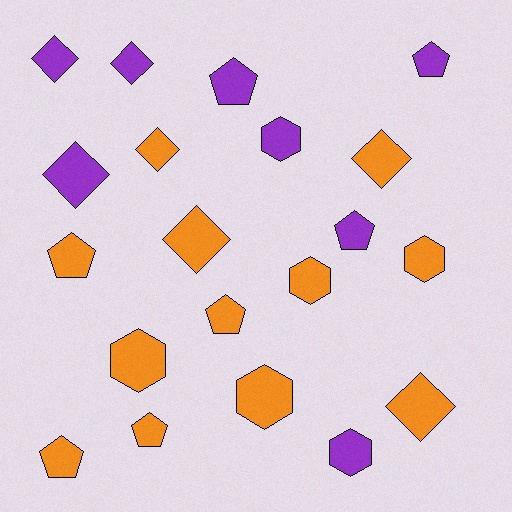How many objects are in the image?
There are 20 objects.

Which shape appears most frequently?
Pentagon, with 7 objects.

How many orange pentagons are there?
There are 4 orange pentagons.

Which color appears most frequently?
Orange, with 12 objects.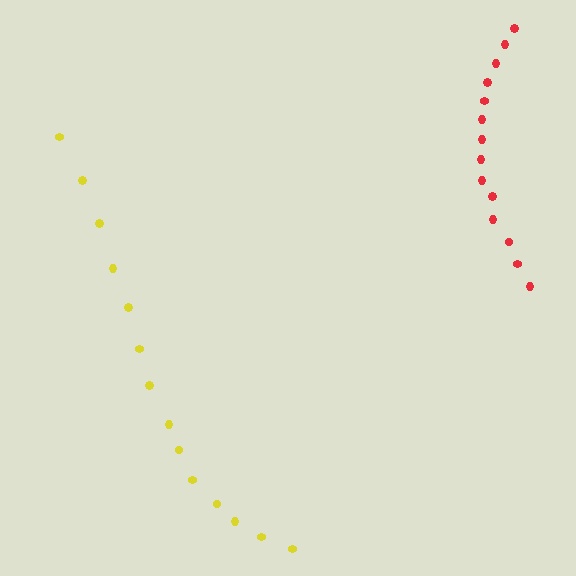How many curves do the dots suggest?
There are 2 distinct paths.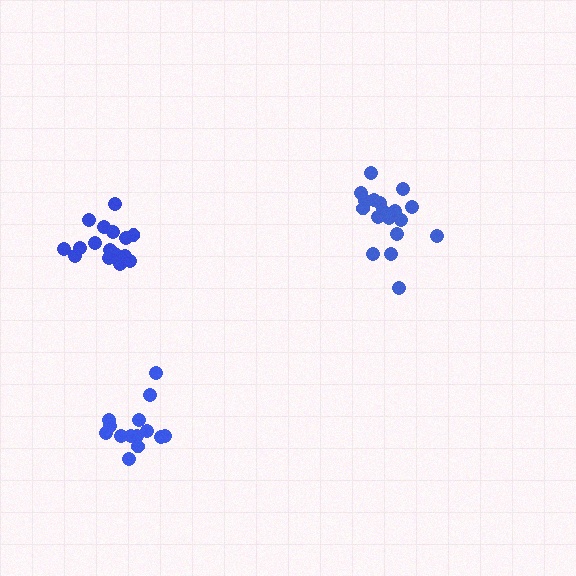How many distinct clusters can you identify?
There are 3 distinct clusters.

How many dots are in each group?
Group 1: 18 dots, Group 2: 18 dots, Group 3: 14 dots (50 total).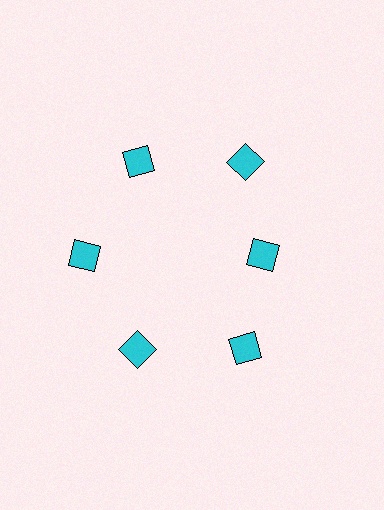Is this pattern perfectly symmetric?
No. The 6 cyan diamonds are arranged in a ring, but one element near the 3 o'clock position is pulled inward toward the center, breaking the 6-fold rotational symmetry.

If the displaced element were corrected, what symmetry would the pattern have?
It would have 6-fold rotational symmetry — the pattern would map onto itself every 60 degrees.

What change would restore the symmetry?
The symmetry would be restored by moving it outward, back onto the ring so that all 6 diamonds sit at equal angles and equal distance from the center.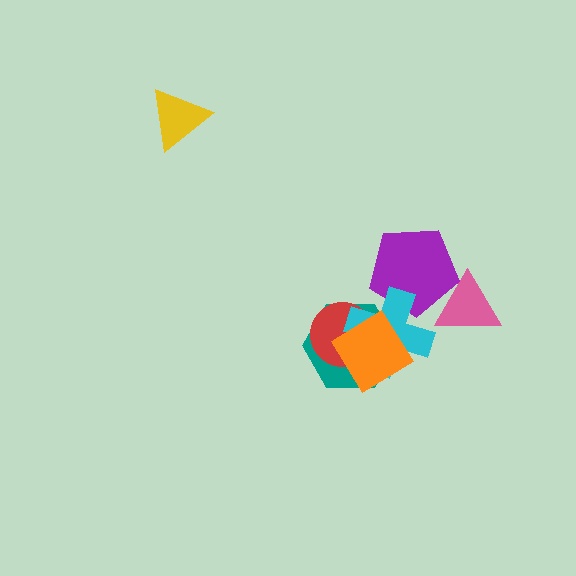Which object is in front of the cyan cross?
The orange diamond is in front of the cyan cross.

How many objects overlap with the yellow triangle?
0 objects overlap with the yellow triangle.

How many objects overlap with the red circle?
3 objects overlap with the red circle.